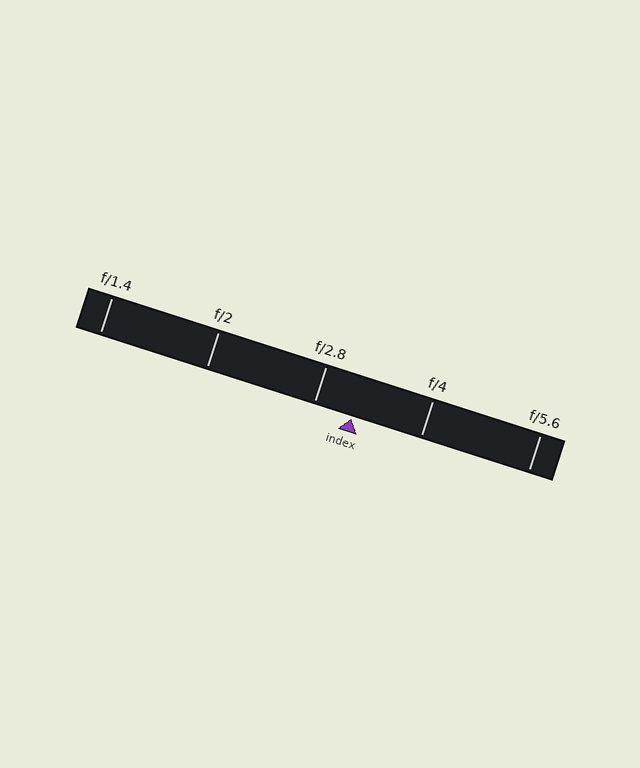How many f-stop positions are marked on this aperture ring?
There are 5 f-stop positions marked.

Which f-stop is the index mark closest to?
The index mark is closest to f/2.8.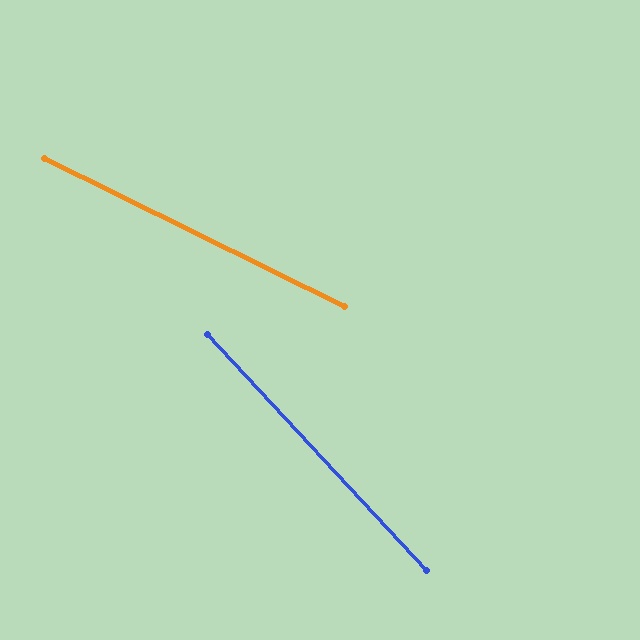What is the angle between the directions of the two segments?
Approximately 21 degrees.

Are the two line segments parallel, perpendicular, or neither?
Neither parallel nor perpendicular — they differ by about 21°.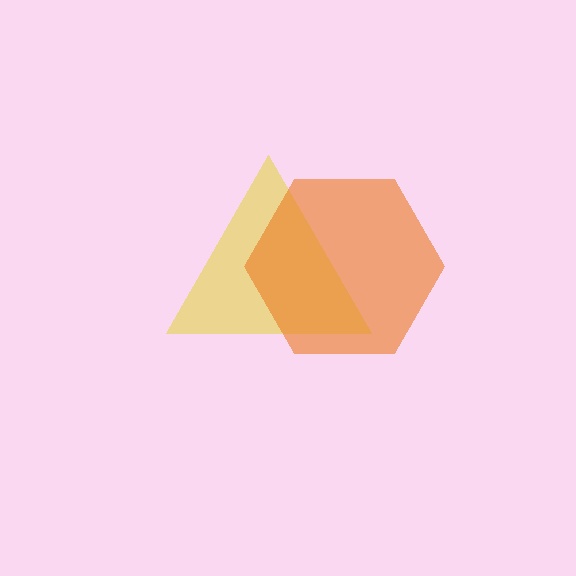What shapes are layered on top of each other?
The layered shapes are: a yellow triangle, an orange hexagon.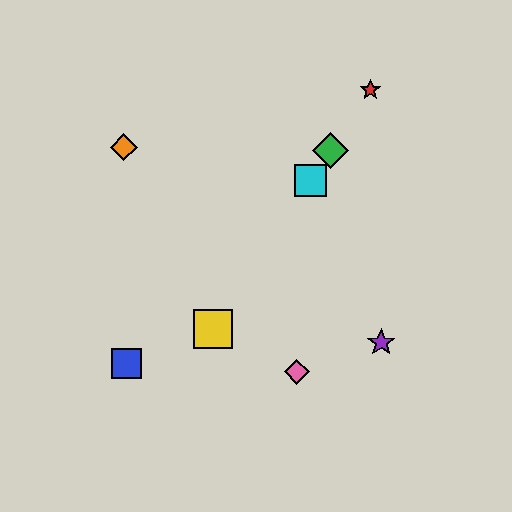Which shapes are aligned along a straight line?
The red star, the green diamond, the yellow square, the cyan square are aligned along a straight line.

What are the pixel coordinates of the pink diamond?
The pink diamond is at (297, 372).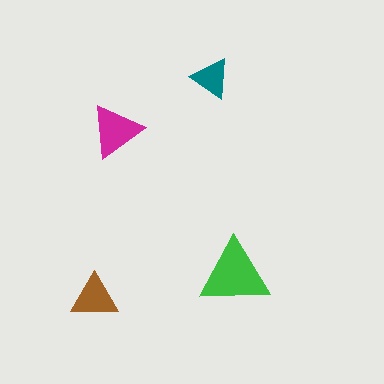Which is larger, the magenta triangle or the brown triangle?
The magenta one.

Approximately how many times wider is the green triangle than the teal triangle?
About 2 times wider.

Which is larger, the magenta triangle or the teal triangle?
The magenta one.